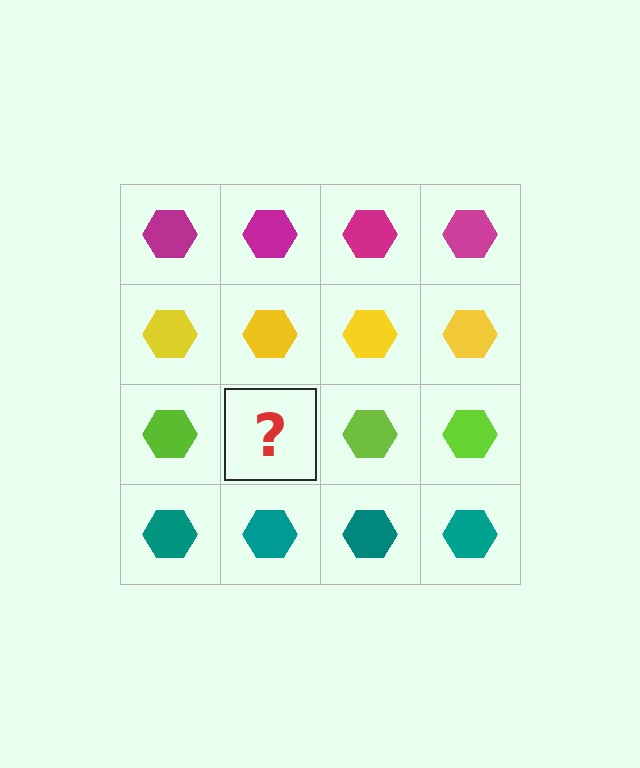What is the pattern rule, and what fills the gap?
The rule is that each row has a consistent color. The gap should be filled with a lime hexagon.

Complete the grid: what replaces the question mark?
The question mark should be replaced with a lime hexagon.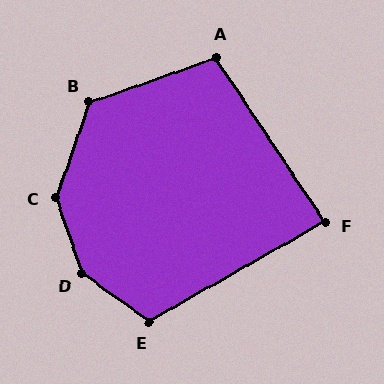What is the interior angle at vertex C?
Approximately 141 degrees (obtuse).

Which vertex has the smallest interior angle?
F, at approximately 86 degrees.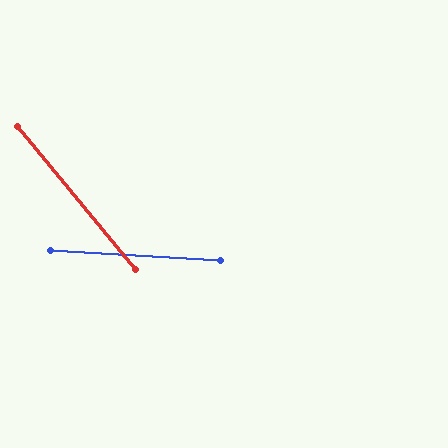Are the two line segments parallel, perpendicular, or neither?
Neither parallel nor perpendicular — they differ by about 47°.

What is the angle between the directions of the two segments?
Approximately 47 degrees.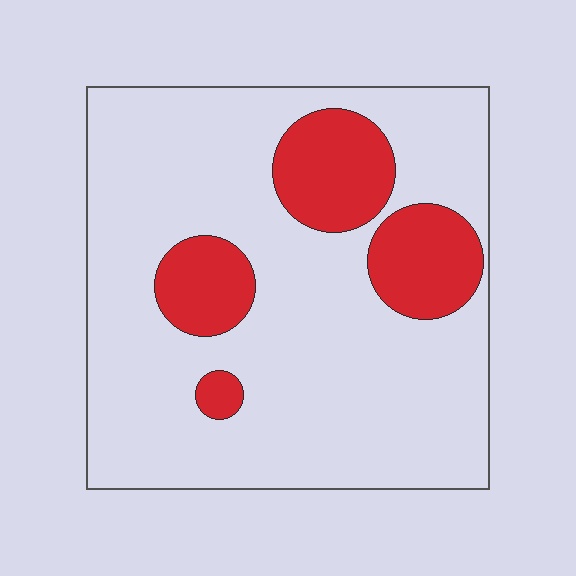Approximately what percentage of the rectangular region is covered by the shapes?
Approximately 20%.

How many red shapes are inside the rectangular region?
4.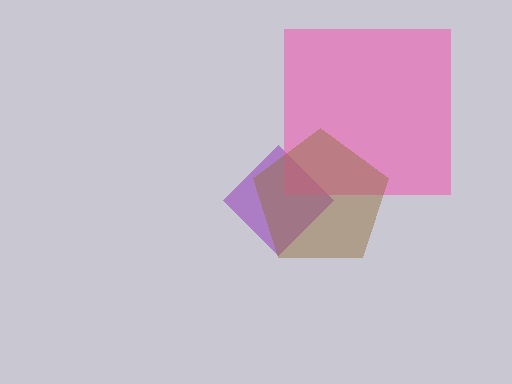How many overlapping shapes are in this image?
There are 3 overlapping shapes in the image.